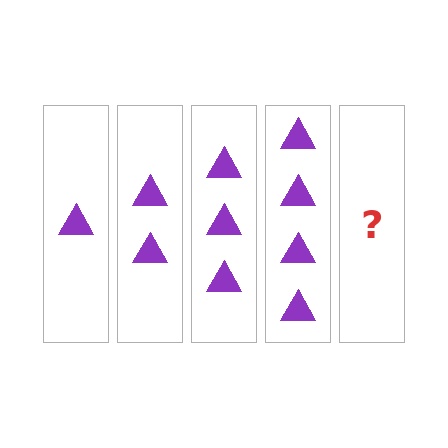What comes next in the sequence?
The next element should be 5 triangles.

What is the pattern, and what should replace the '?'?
The pattern is that each step adds one more triangle. The '?' should be 5 triangles.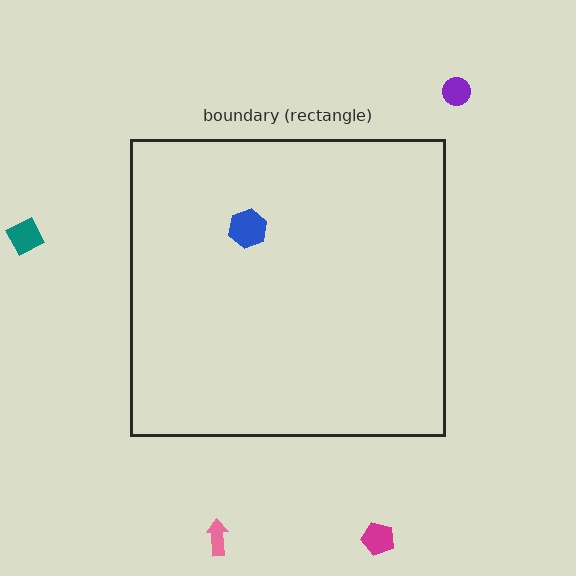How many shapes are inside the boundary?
1 inside, 4 outside.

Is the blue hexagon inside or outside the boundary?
Inside.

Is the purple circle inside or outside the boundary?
Outside.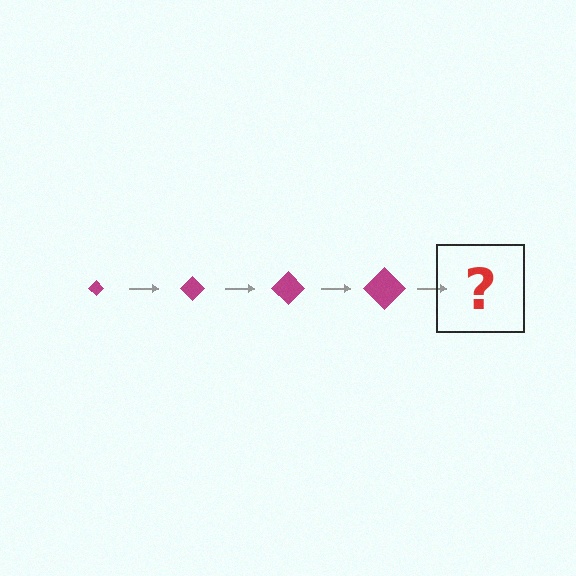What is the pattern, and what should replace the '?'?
The pattern is that the diamond gets progressively larger each step. The '?' should be a magenta diamond, larger than the previous one.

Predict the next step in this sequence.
The next step is a magenta diamond, larger than the previous one.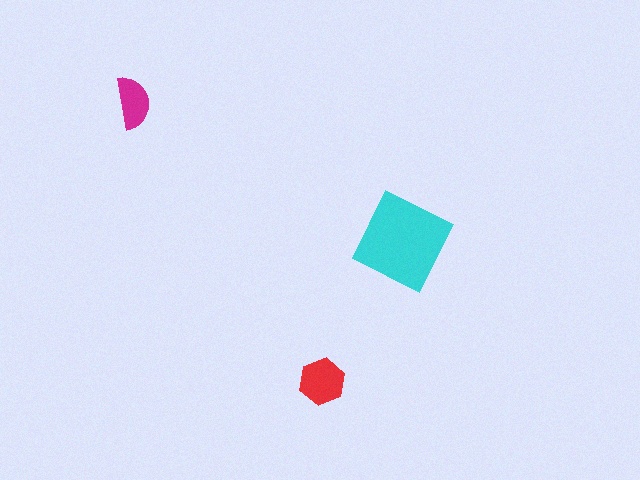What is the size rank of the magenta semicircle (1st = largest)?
3rd.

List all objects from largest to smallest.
The cyan square, the red hexagon, the magenta semicircle.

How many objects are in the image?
There are 3 objects in the image.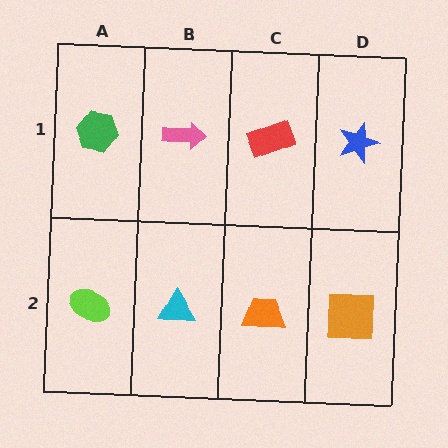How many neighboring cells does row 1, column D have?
2.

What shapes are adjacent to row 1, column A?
A lime ellipse (row 2, column A), a pink arrow (row 1, column B).